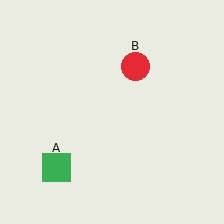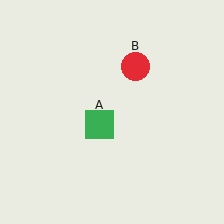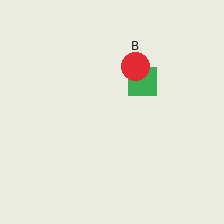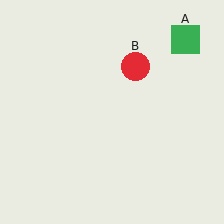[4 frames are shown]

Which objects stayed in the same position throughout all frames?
Red circle (object B) remained stationary.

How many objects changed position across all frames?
1 object changed position: green square (object A).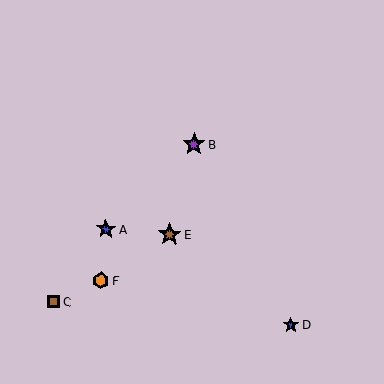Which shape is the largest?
The brown star (labeled E) is the largest.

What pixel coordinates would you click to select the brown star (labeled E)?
Click at (169, 235) to select the brown star E.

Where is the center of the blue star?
The center of the blue star is at (291, 325).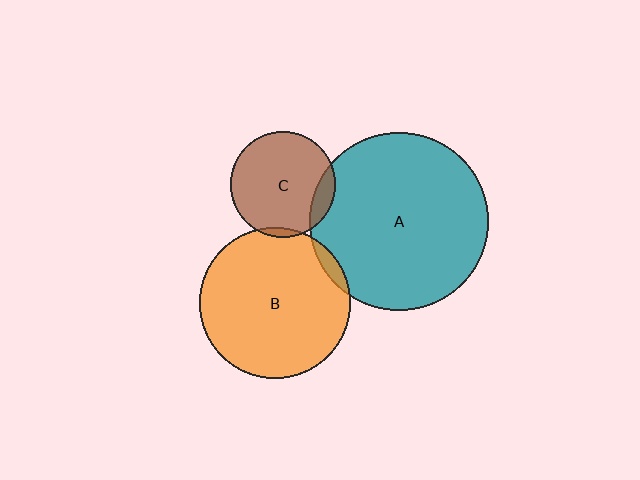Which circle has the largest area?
Circle A (teal).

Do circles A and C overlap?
Yes.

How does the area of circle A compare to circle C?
Approximately 2.9 times.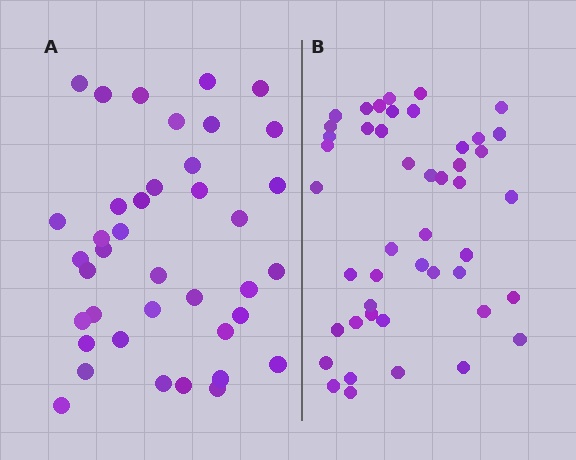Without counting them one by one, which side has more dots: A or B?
Region B (the right region) has more dots.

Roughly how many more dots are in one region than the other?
Region B has roughly 8 or so more dots than region A.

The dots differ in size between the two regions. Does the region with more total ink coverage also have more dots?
No. Region A has more total ink coverage because its dots are larger, but region B actually contains more individual dots. Total area can be misleading — the number of items is what matters here.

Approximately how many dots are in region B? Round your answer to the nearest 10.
About 50 dots. (The exact count is 46, which rounds to 50.)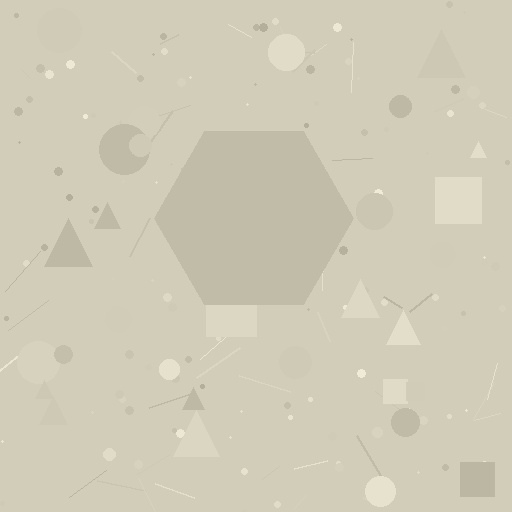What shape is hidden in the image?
A hexagon is hidden in the image.